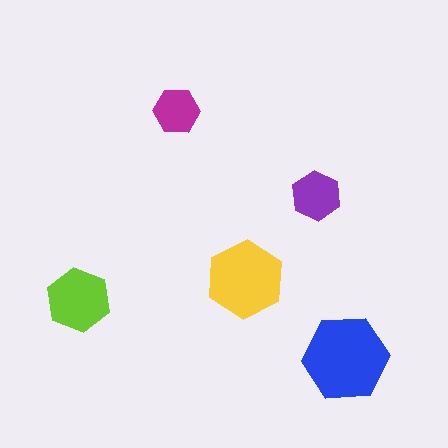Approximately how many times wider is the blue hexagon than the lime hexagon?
About 1.5 times wider.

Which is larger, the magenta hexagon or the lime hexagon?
The lime one.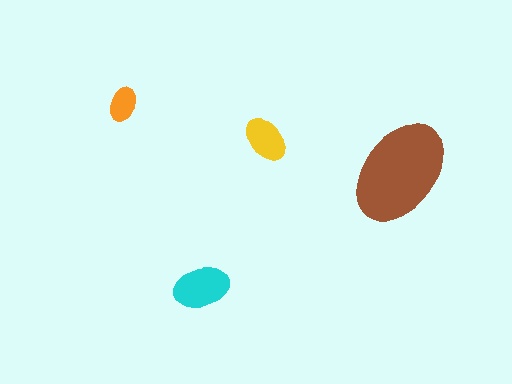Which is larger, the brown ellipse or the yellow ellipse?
The brown one.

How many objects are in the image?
There are 4 objects in the image.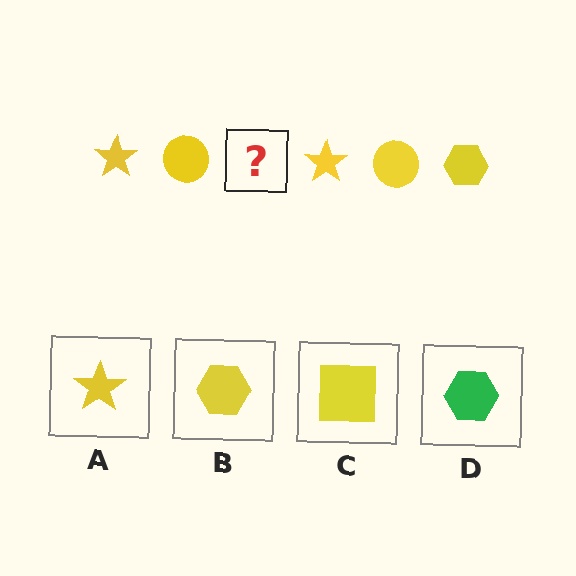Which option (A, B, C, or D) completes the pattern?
B.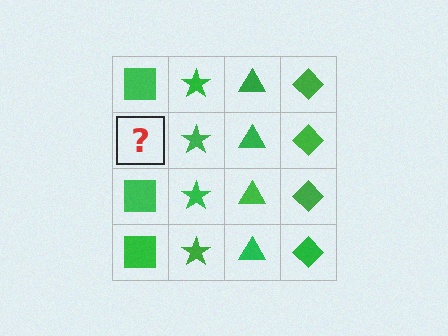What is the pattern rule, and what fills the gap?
The rule is that each column has a consistent shape. The gap should be filled with a green square.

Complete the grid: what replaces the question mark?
The question mark should be replaced with a green square.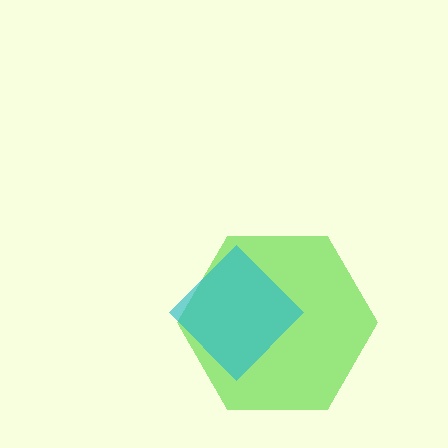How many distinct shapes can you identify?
There are 2 distinct shapes: a lime hexagon, a cyan diamond.